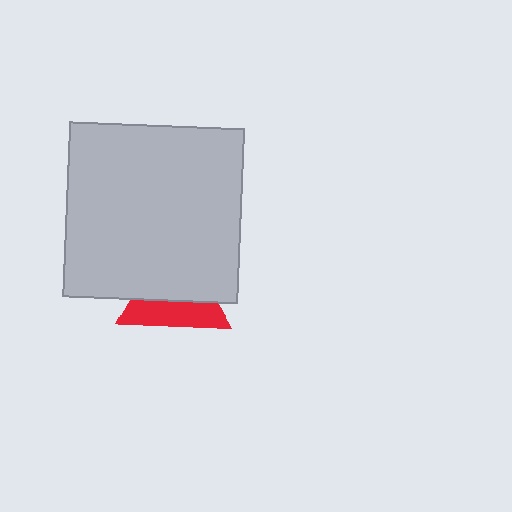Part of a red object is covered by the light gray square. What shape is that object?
It is a triangle.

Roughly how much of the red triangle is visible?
A small part of it is visible (roughly 42%).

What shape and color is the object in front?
The object in front is a light gray square.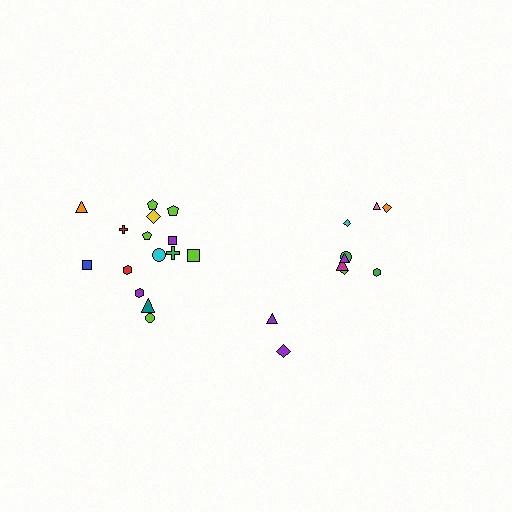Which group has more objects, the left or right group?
The left group.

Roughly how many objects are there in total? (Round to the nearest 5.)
Roughly 25 objects in total.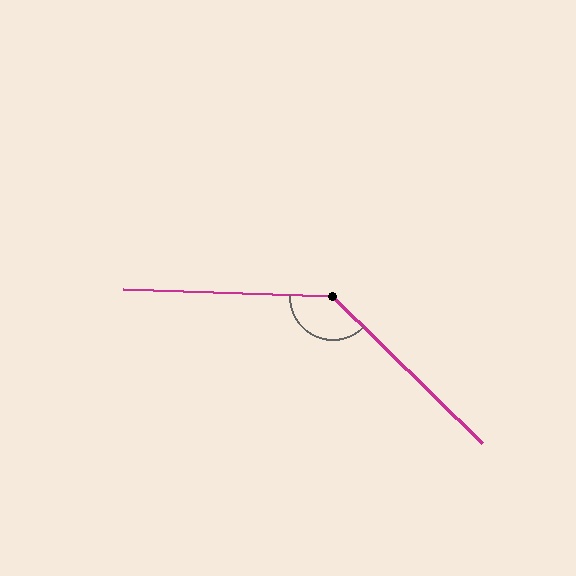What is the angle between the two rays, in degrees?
Approximately 138 degrees.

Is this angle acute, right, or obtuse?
It is obtuse.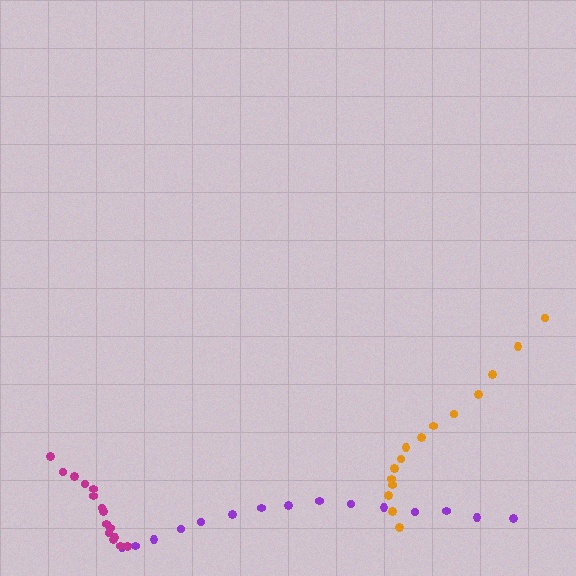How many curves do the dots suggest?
There are 3 distinct paths.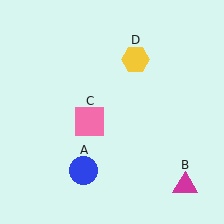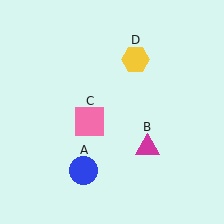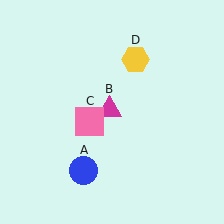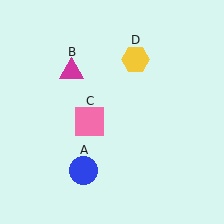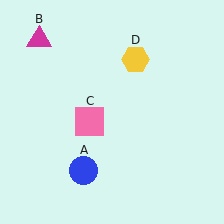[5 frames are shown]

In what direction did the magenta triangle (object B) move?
The magenta triangle (object B) moved up and to the left.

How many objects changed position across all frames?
1 object changed position: magenta triangle (object B).